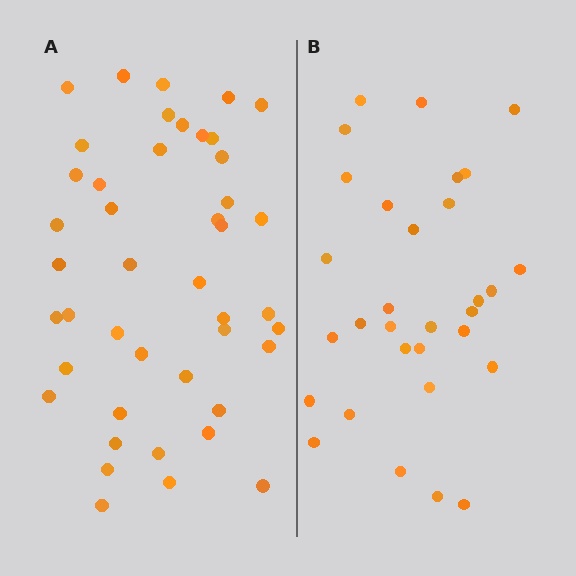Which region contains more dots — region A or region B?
Region A (the left region) has more dots.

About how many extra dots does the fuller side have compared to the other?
Region A has approximately 15 more dots than region B.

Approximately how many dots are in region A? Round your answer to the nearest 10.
About 40 dots. (The exact count is 44, which rounds to 40.)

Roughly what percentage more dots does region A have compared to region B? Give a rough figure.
About 40% more.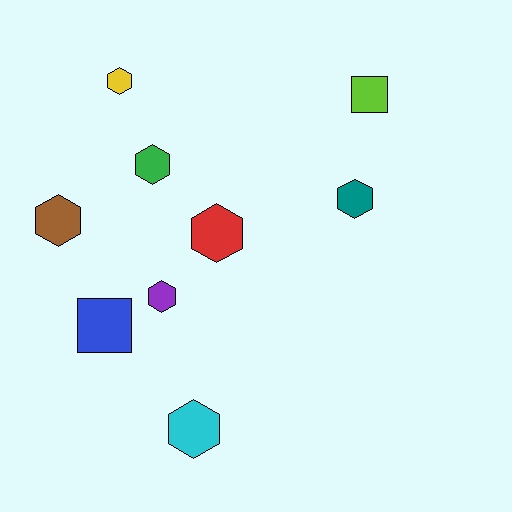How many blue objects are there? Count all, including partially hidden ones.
There is 1 blue object.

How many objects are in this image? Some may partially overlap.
There are 9 objects.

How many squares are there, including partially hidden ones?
There are 2 squares.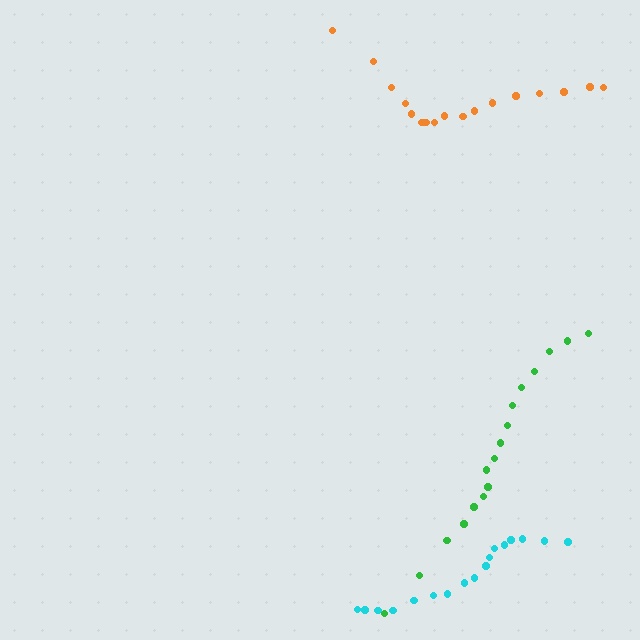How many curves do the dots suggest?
There are 3 distinct paths.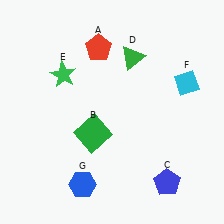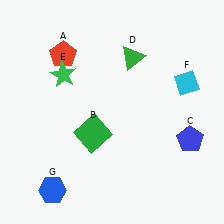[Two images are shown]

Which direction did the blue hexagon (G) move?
The blue hexagon (G) moved left.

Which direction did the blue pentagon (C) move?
The blue pentagon (C) moved up.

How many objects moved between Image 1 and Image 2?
3 objects moved between the two images.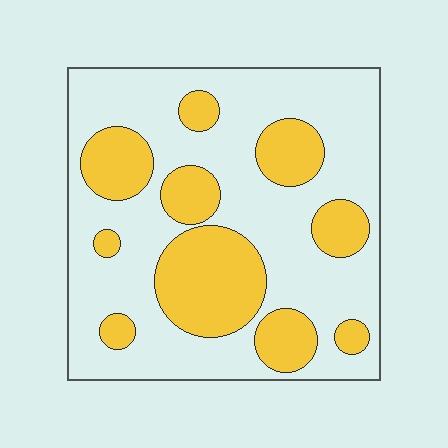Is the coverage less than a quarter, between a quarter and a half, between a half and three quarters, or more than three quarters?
Between a quarter and a half.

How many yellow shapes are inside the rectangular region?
10.